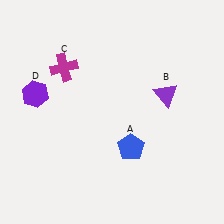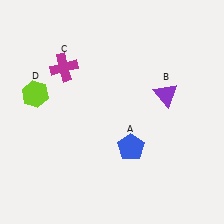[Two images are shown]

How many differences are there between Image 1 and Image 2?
There is 1 difference between the two images.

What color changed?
The hexagon (D) changed from purple in Image 1 to lime in Image 2.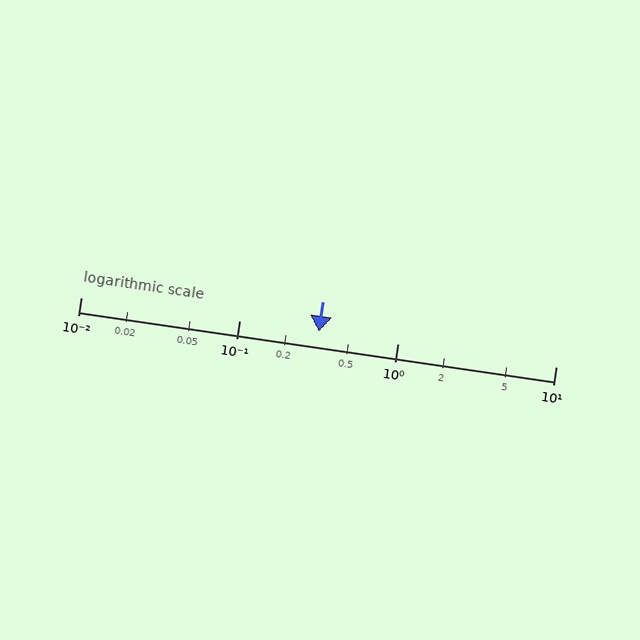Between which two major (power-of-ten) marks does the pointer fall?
The pointer is between 0.1 and 1.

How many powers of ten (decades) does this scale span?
The scale spans 3 decades, from 0.01 to 10.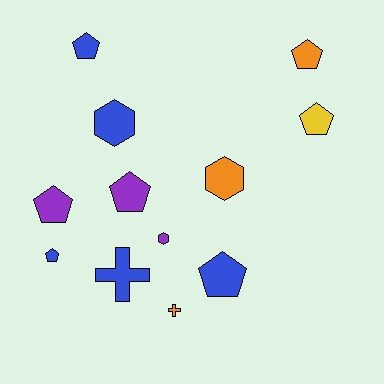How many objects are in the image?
There are 12 objects.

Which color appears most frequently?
Blue, with 5 objects.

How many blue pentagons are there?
There are 3 blue pentagons.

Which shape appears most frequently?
Pentagon, with 7 objects.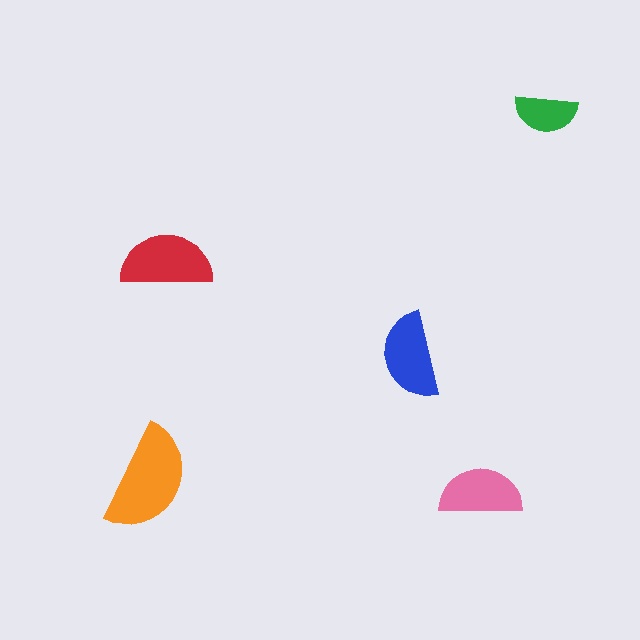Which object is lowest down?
The pink semicircle is bottommost.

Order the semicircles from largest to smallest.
the orange one, the red one, the blue one, the pink one, the green one.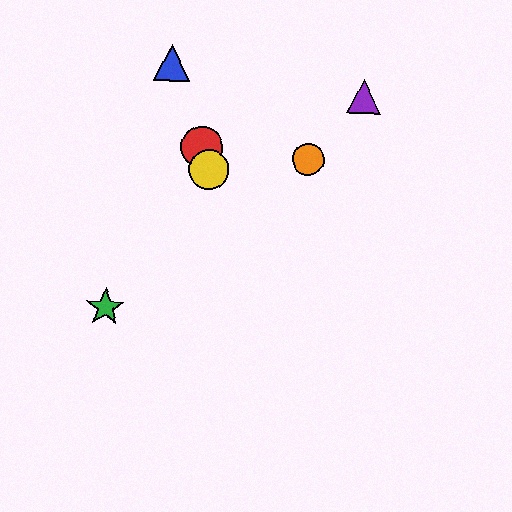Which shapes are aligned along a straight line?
The red circle, the blue triangle, the yellow circle are aligned along a straight line.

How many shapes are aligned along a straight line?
3 shapes (the red circle, the blue triangle, the yellow circle) are aligned along a straight line.